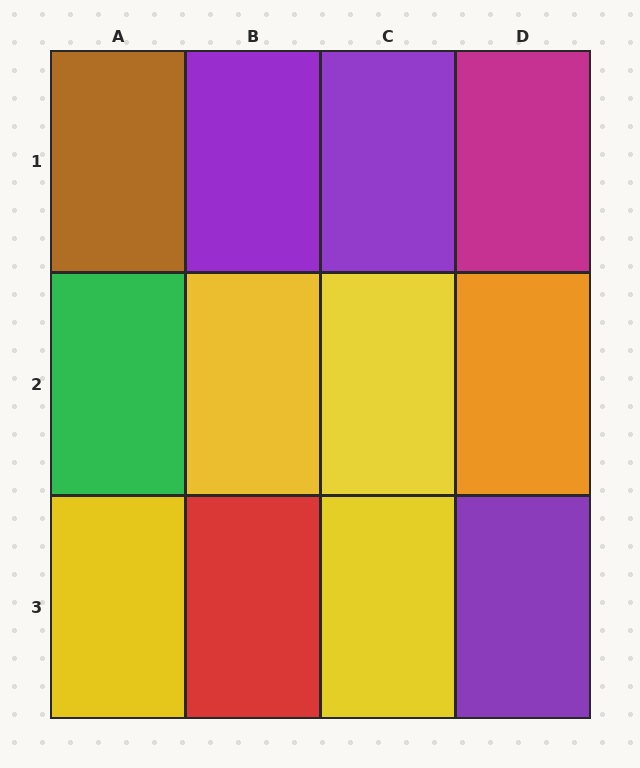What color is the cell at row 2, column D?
Orange.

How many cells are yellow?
4 cells are yellow.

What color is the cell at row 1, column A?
Brown.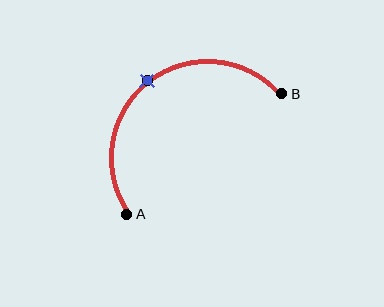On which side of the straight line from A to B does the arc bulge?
The arc bulges above and to the left of the straight line connecting A and B.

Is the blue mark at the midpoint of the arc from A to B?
Yes. The blue mark lies on the arc at equal arc-length from both A and B — it is the arc midpoint.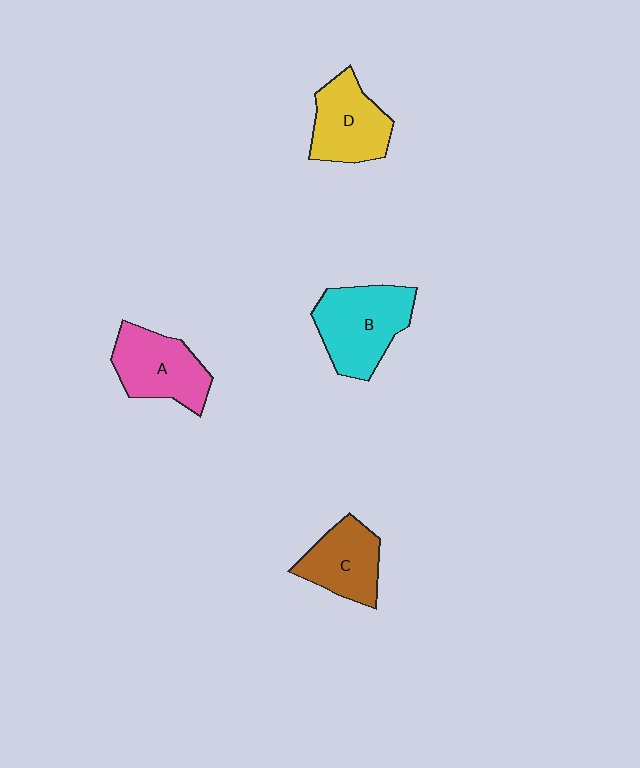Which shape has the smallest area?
Shape C (brown).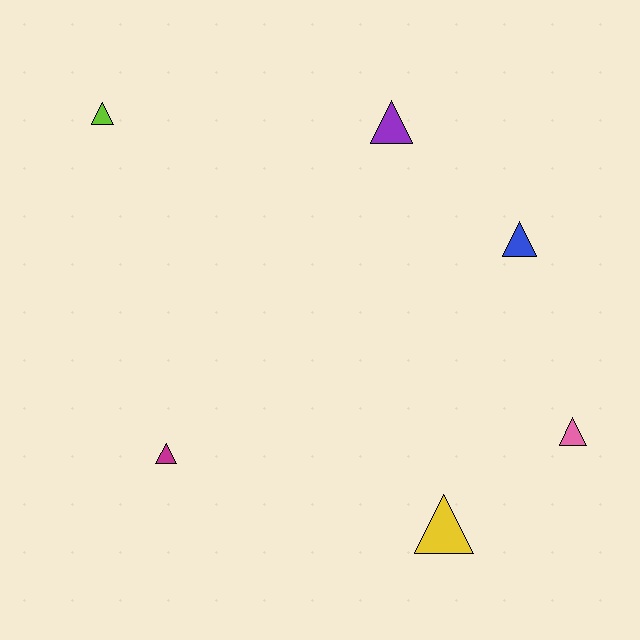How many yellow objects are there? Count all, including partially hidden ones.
There is 1 yellow object.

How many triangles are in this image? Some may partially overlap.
There are 6 triangles.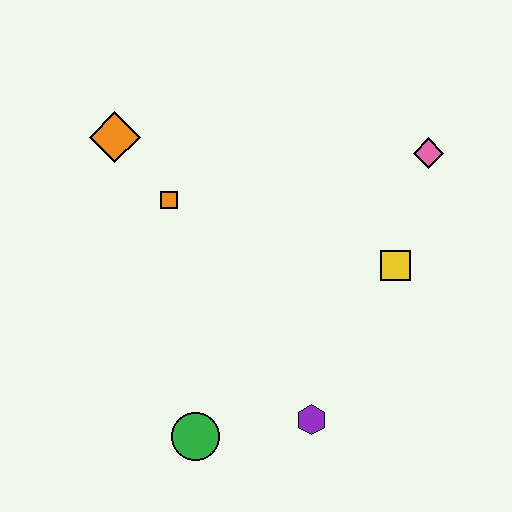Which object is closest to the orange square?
The orange diamond is closest to the orange square.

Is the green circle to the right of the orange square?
Yes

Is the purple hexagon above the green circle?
Yes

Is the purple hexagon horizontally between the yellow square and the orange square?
Yes